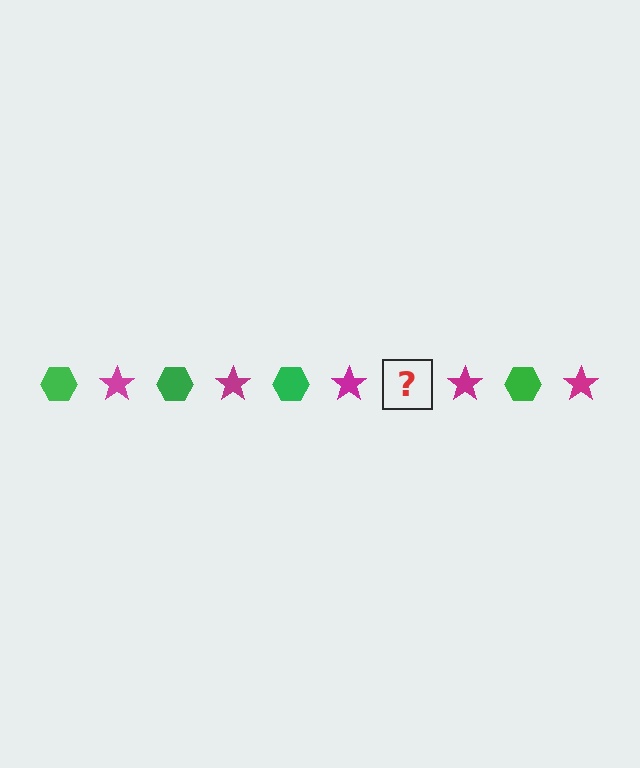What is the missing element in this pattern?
The missing element is a green hexagon.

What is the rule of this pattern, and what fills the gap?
The rule is that the pattern alternates between green hexagon and magenta star. The gap should be filled with a green hexagon.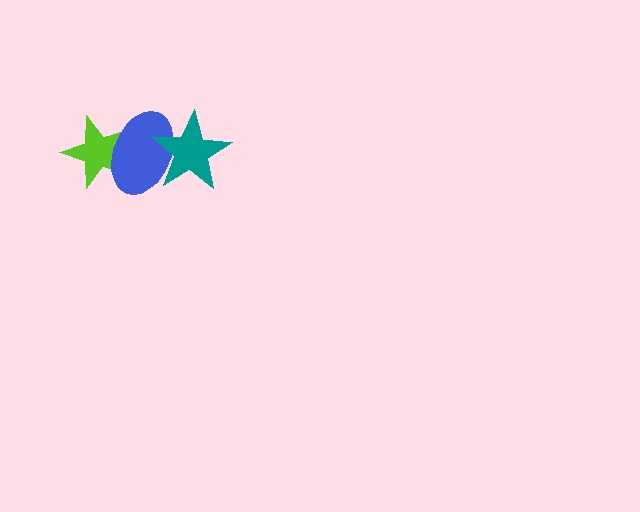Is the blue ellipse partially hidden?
Yes, it is partially covered by another shape.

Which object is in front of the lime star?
The blue ellipse is in front of the lime star.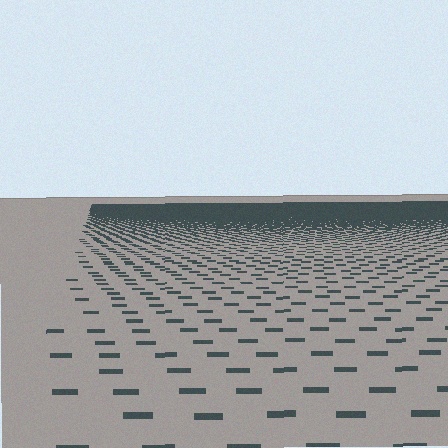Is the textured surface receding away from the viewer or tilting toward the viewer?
The surface is receding away from the viewer. Texture elements get smaller and denser toward the top.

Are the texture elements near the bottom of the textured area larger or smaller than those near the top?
Larger. Near the bottom, elements are closer to the viewer and appear at a bigger on-screen size.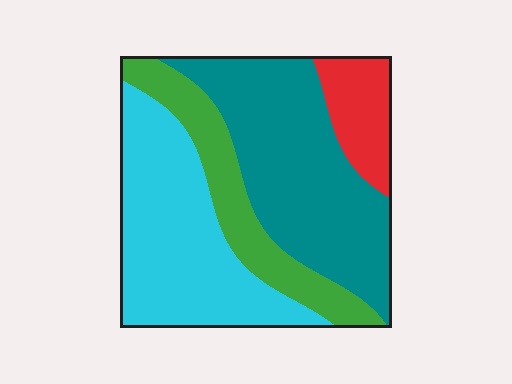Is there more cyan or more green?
Cyan.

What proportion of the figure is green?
Green covers about 20% of the figure.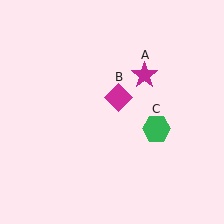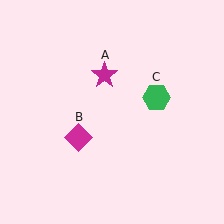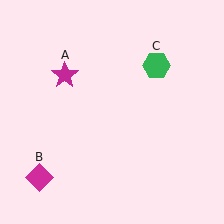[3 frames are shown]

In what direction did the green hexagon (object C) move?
The green hexagon (object C) moved up.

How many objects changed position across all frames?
3 objects changed position: magenta star (object A), magenta diamond (object B), green hexagon (object C).